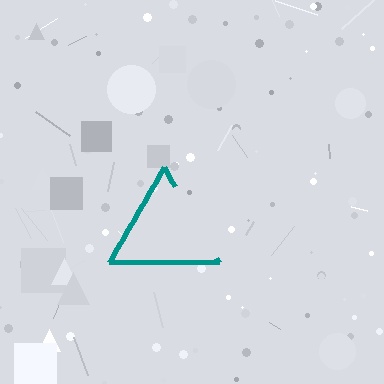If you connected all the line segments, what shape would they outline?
They would outline a triangle.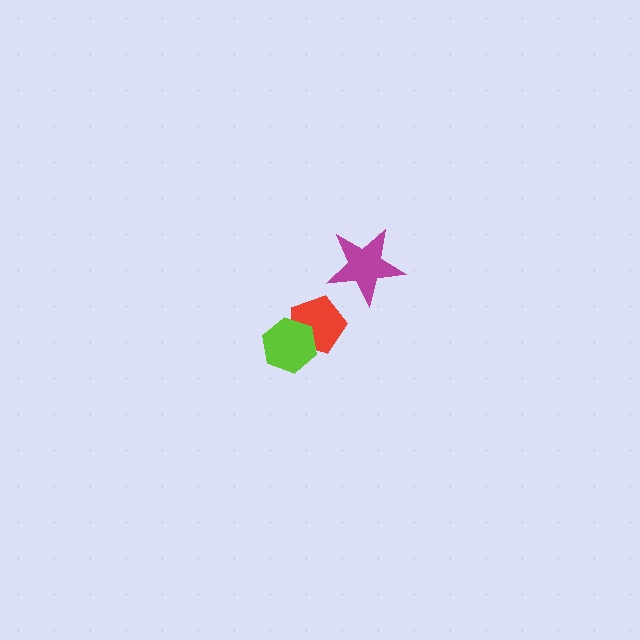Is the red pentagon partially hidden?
Yes, it is partially covered by another shape.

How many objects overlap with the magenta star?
0 objects overlap with the magenta star.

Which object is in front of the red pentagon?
The lime hexagon is in front of the red pentagon.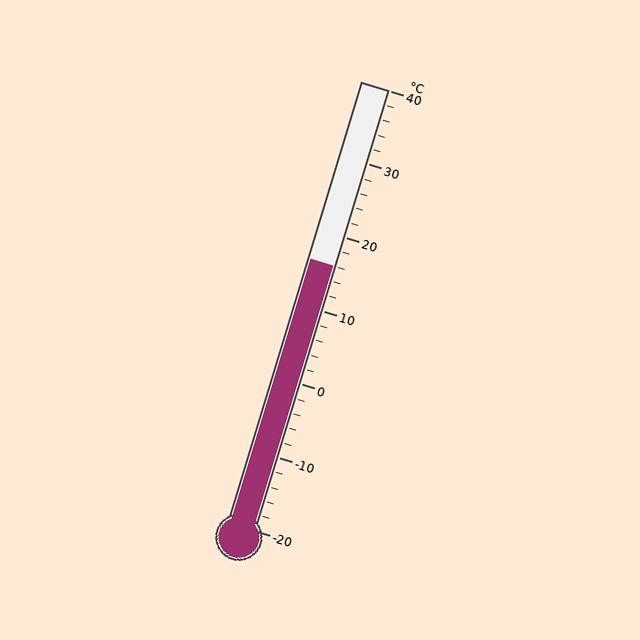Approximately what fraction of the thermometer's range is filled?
The thermometer is filled to approximately 60% of its range.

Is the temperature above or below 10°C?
The temperature is above 10°C.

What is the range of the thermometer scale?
The thermometer scale ranges from -20°C to 40°C.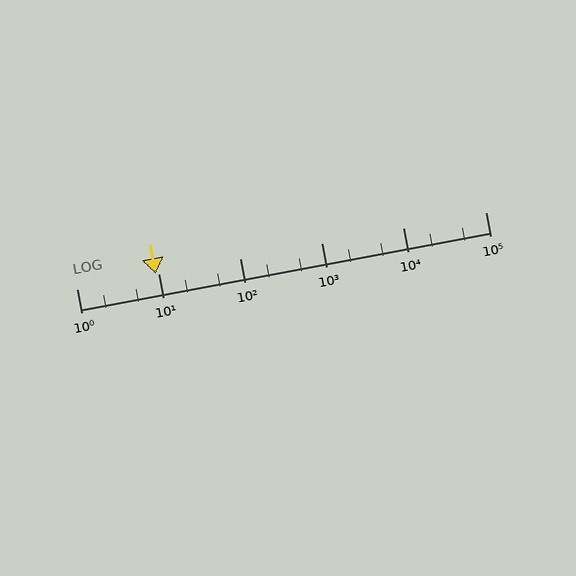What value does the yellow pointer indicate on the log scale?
The pointer indicates approximately 9.3.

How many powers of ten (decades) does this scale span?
The scale spans 5 decades, from 1 to 100000.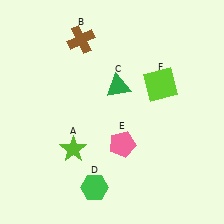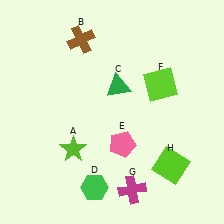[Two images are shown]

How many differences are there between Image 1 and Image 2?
There are 2 differences between the two images.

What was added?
A magenta cross (G), a lime square (H) were added in Image 2.